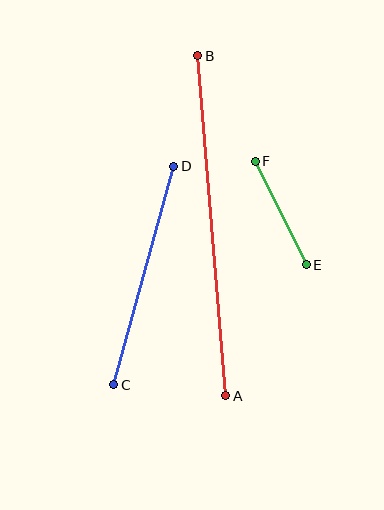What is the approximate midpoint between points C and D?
The midpoint is at approximately (144, 276) pixels.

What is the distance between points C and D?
The distance is approximately 227 pixels.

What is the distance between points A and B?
The distance is approximately 341 pixels.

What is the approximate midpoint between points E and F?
The midpoint is at approximately (281, 213) pixels.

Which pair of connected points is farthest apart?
Points A and B are farthest apart.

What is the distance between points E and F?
The distance is approximately 115 pixels.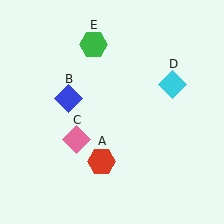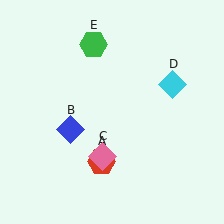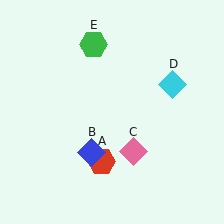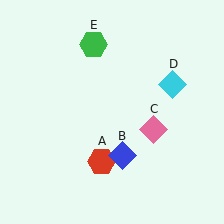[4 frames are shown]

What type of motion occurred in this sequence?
The blue diamond (object B), pink diamond (object C) rotated counterclockwise around the center of the scene.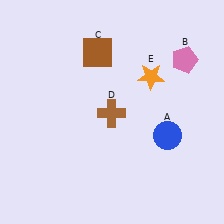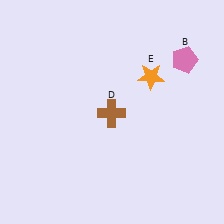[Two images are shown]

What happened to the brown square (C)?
The brown square (C) was removed in Image 2. It was in the top-left area of Image 1.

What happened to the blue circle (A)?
The blue circle (A) was removed in Image 2. It was in the bottom-right area of Image 1.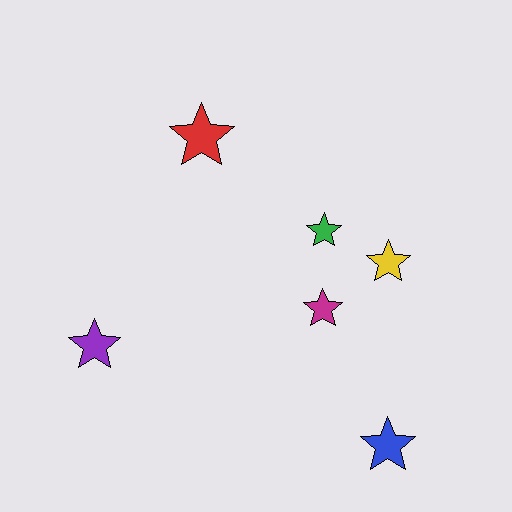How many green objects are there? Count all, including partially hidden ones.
There is 1 green object.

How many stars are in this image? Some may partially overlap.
There are 6 stars.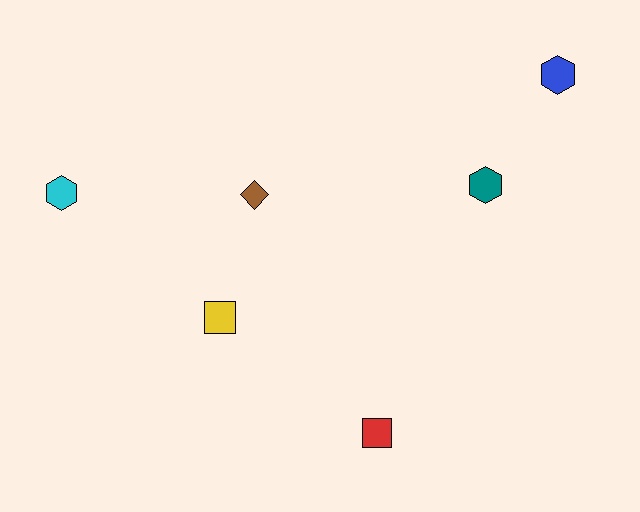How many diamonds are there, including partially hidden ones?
There is 1 diamond.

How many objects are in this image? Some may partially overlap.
There are 6 objects.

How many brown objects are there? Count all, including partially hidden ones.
There is 1 brown object.